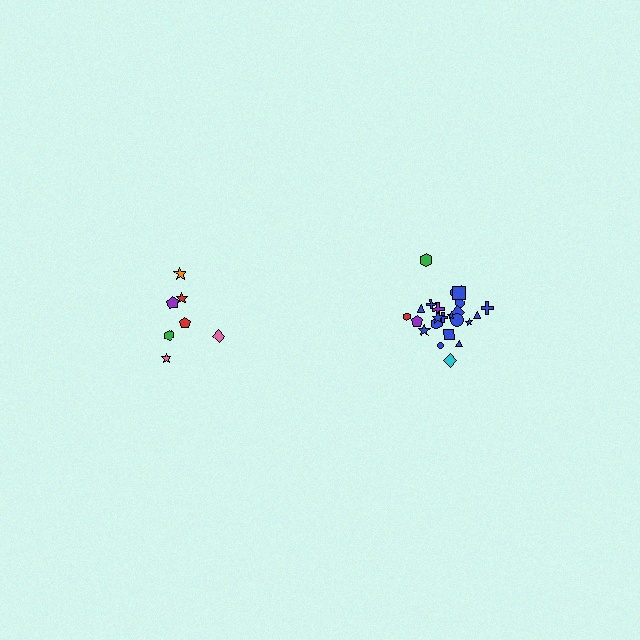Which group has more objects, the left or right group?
The right group.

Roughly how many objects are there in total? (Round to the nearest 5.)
Roughly 30 objects in total.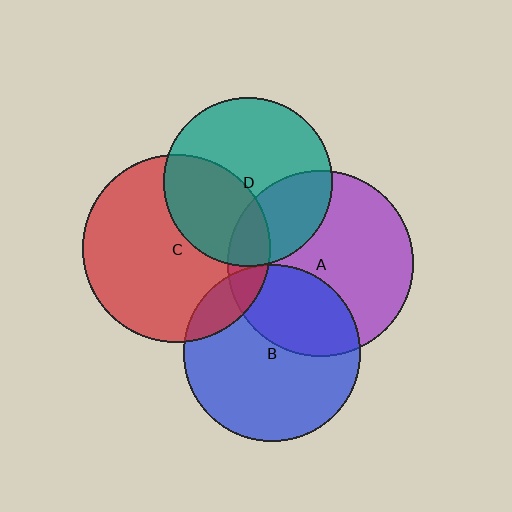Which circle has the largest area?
Circle C (red).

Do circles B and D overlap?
Yes.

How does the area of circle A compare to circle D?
Approximately 1.2 times.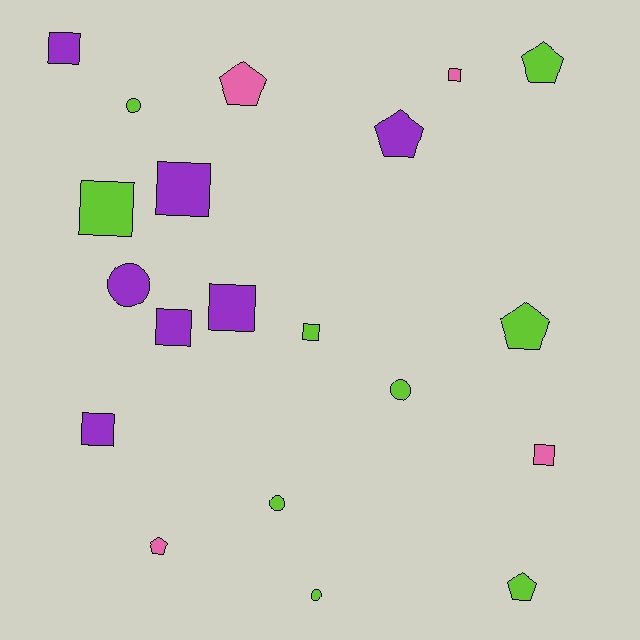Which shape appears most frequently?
Square, with 9 objects.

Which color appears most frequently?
Lime, with 9 objects.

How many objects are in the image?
There are 20 objects.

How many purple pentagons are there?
There is 1 purple pentagon.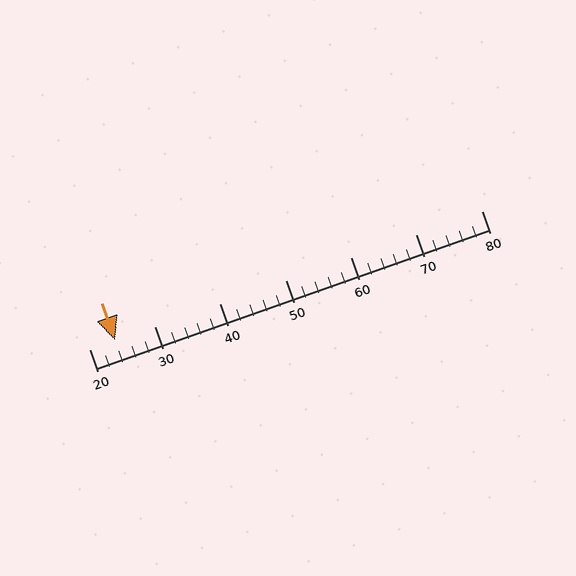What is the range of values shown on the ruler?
The ruler shows values from 20 to 80.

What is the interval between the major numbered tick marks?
The major tick marks are spaced 10 units apart.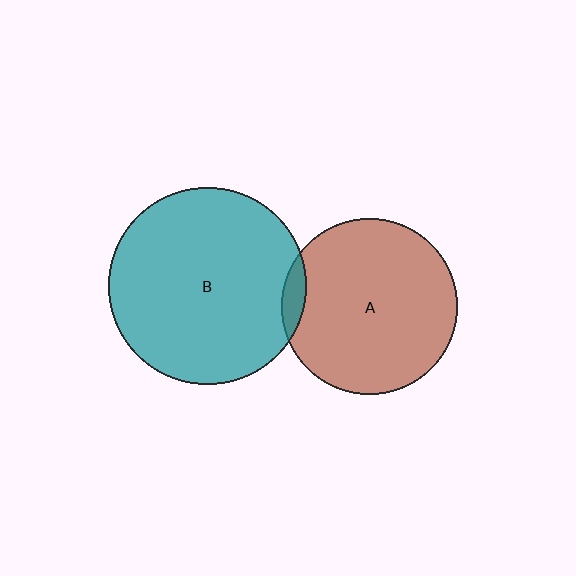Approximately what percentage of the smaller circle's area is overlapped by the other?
Approximately 5%.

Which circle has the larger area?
Circle B (teal).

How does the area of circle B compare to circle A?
Approximately 1.3 times.